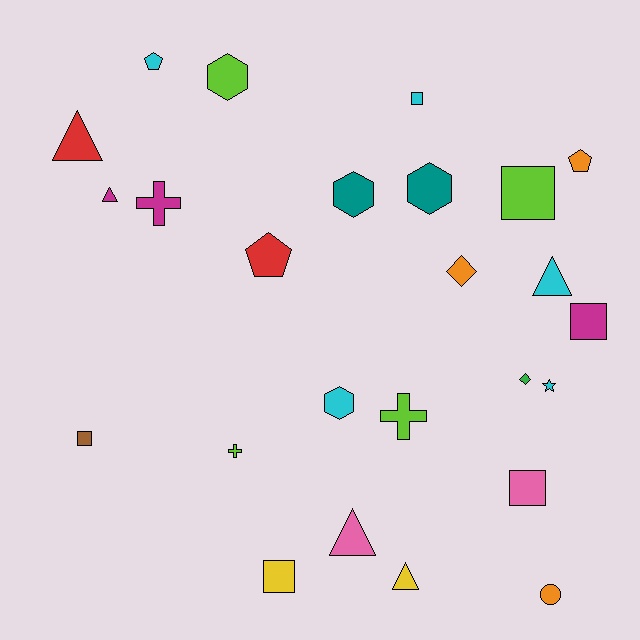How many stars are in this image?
There is 1 star.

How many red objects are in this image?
There are 2 red objects.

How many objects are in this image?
There are 25 objects.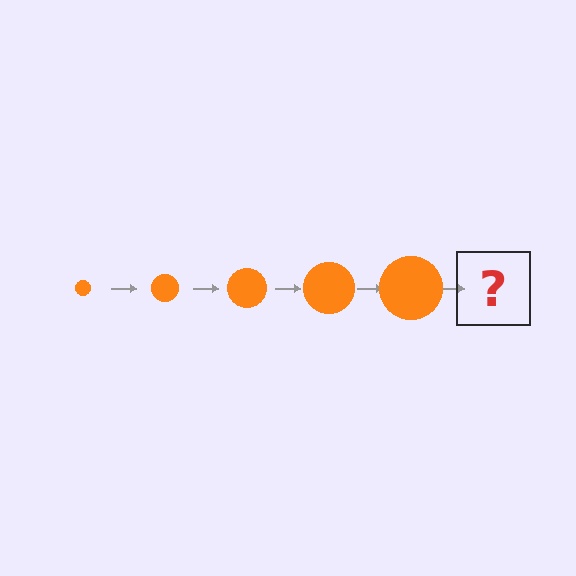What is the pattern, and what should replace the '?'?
The pattern is that the circle gets progressively larger each step. The '?' should be an orange circle, larger than the previous one.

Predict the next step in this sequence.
The next step is an orange circle, larger than the previous one.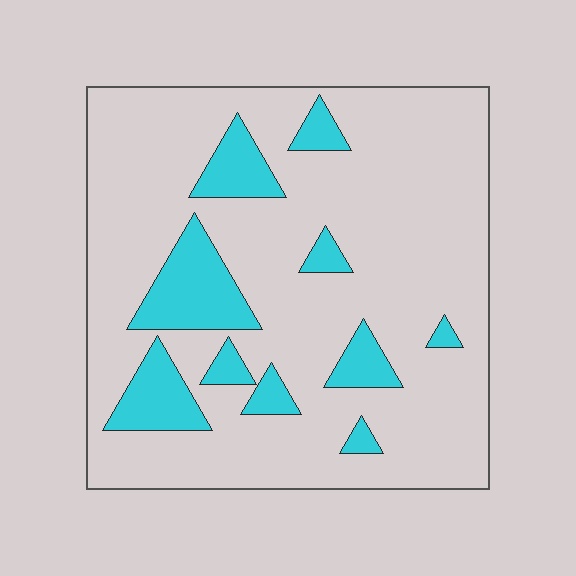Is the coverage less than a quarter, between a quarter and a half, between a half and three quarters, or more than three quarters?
Less than a quarter.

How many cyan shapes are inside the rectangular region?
10.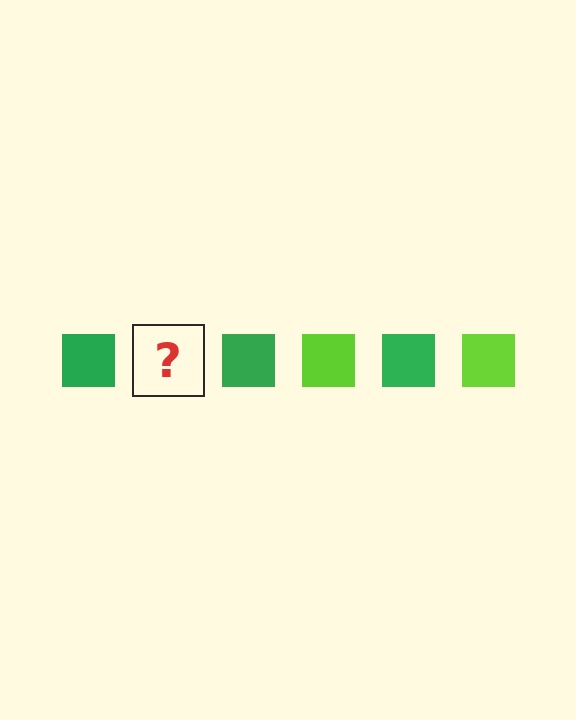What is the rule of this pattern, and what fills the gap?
The rule is that the pattern cycles through green, lime squares. The gap should be filled with a lime square.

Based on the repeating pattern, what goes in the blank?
The blank should be a lime square.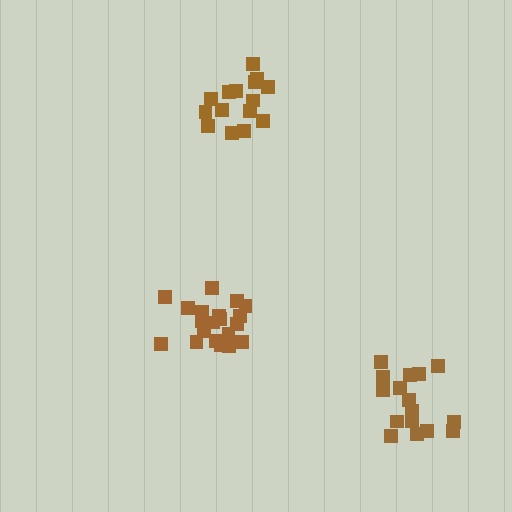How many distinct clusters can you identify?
There are 3 distinct clusters.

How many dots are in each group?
Group 1: 16 dots, Group 2: 20 dots, Group 3: 15 dots (51 total).